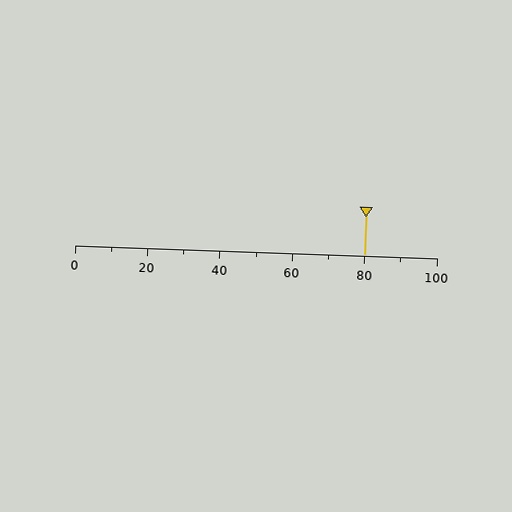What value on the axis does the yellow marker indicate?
The marker indicates approximately 80.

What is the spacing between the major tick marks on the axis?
The major ticks are spaced 20 apart.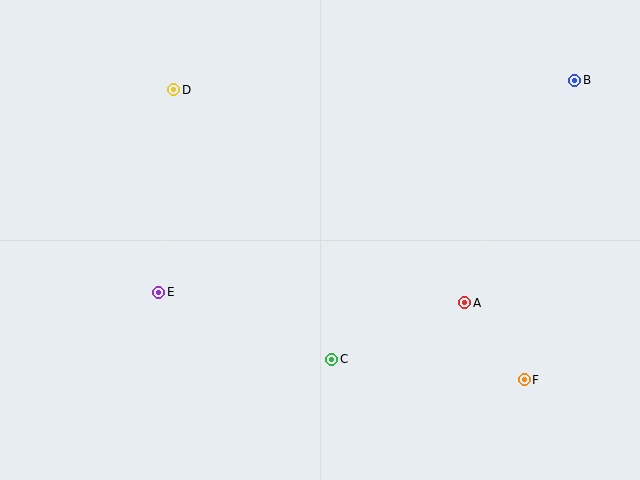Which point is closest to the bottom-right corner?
Point F is closest to the bottom-right corner.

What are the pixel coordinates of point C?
Point C is at (332, 359).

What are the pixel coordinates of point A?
Point A is at (465, 303).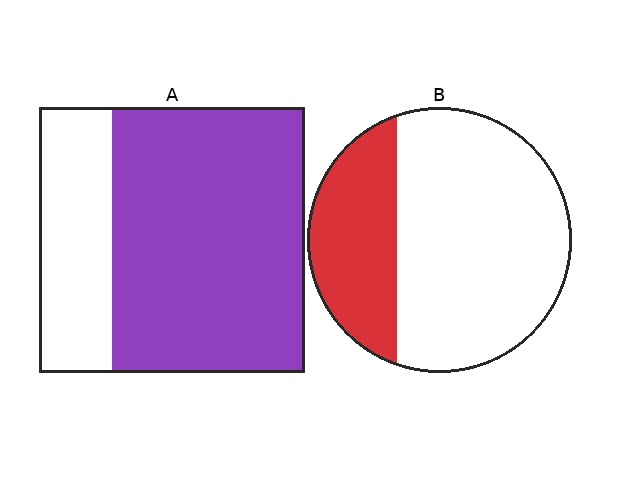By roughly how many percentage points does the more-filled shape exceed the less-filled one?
By roughly 45 percentage points (A over B).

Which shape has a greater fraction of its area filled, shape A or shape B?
Shape A.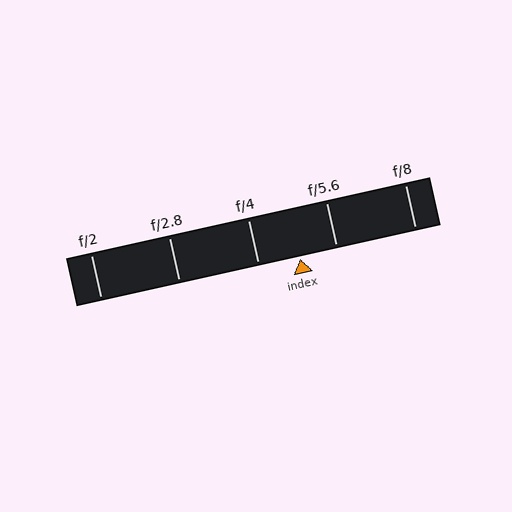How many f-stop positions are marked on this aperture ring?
There are 5 f-stop positions marked.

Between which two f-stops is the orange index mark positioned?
The index mark is between f/4 and f/5.6.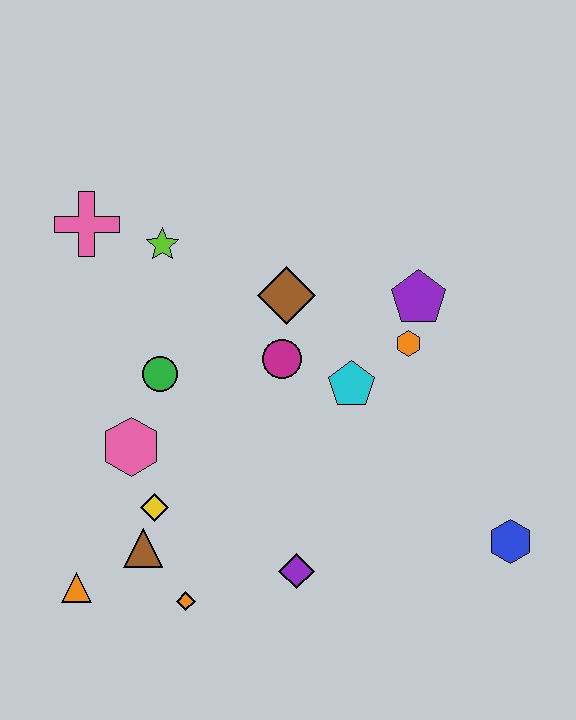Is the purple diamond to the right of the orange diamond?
Yes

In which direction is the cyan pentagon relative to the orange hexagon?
The cyan pentagon is to the left of the orange hexagon.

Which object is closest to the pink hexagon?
The yellow diamond is closest to the pink hexagon.